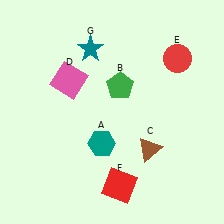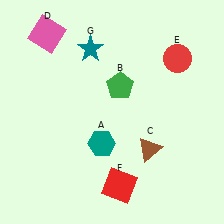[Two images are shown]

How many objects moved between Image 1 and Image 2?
1 object moved between the two images.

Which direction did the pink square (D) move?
The pink square (D) moved up.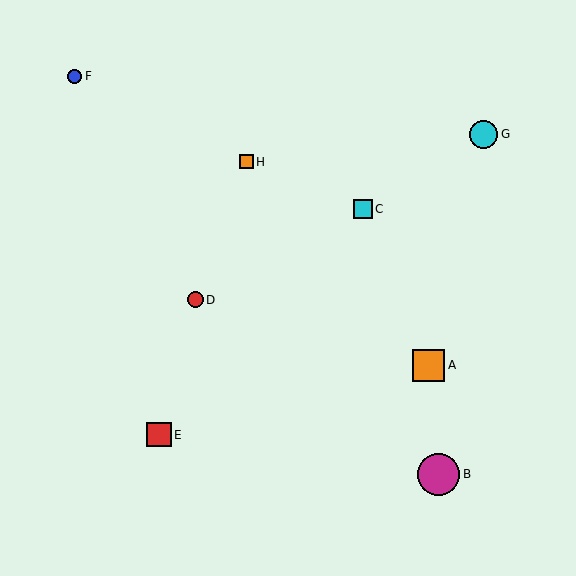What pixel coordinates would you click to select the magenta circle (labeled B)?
Click at (438, 474) to select the magenta circle B.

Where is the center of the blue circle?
The center of the blue circle is at (74, 76).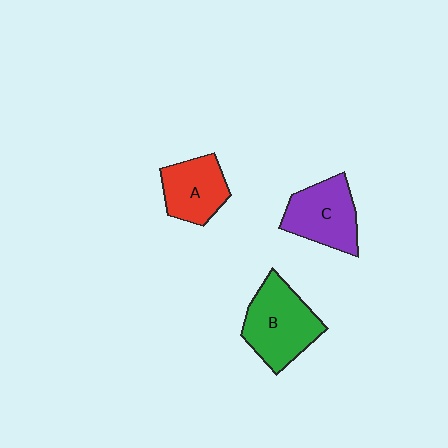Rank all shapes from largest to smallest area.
From largest to smallest: B (green), C (purple), A (red).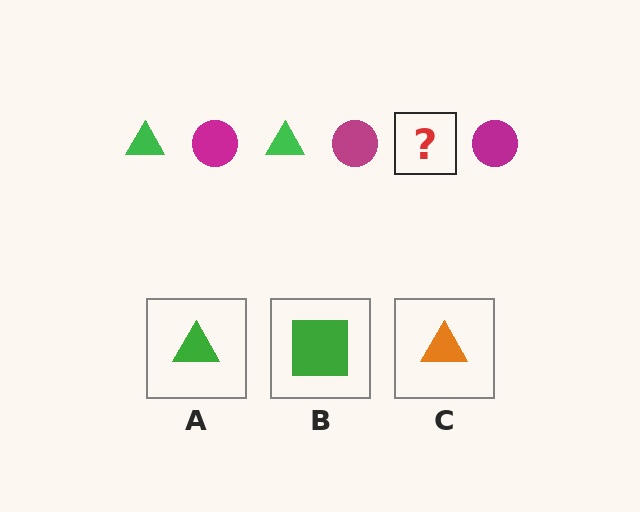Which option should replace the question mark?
Option A.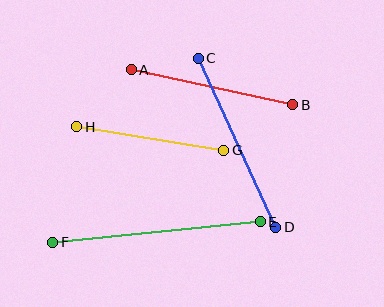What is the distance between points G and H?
The distance is approximately 149 pixels.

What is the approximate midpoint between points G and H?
The midpoint is at approximately (150, 138) pixels.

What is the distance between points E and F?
The distance is approximately 209 pixels.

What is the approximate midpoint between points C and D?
The midpoint is at approximately (237, 143) pixels.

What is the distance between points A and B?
The distance is approximately 166 pixels.